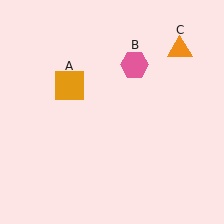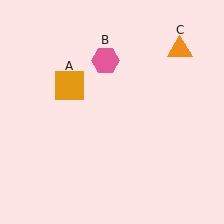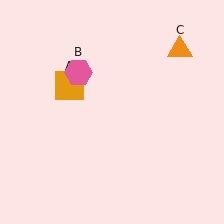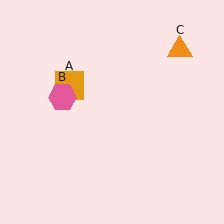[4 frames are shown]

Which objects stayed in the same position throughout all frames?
Orange square (object A) and orange triangle (object C) remained stationary.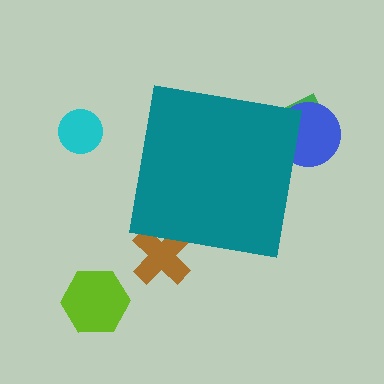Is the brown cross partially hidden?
Yes, the brown cross is partially hidden behind the teal square.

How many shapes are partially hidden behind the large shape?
3 shapes are partially hidden.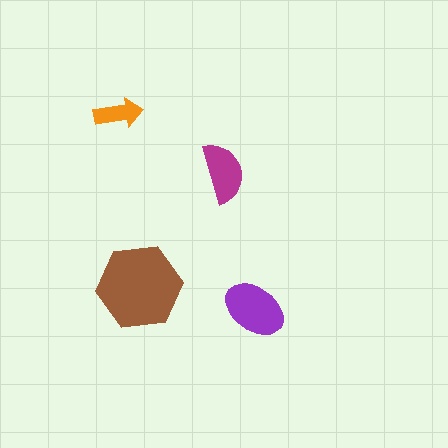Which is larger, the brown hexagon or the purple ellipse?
The brown hexagon.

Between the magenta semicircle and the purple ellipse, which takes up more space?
The purple ellipse.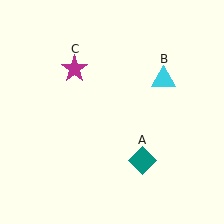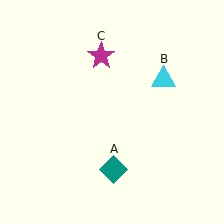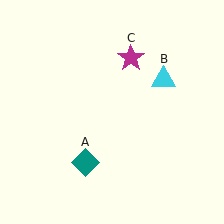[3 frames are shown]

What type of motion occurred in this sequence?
The teal diamond (object A), magenta star (object C) rotated clockwise around the center of the scene.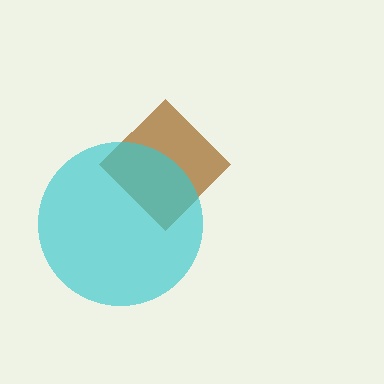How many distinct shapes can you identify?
There are 2 distinct shapes: a brown diamond, a cyan circle.